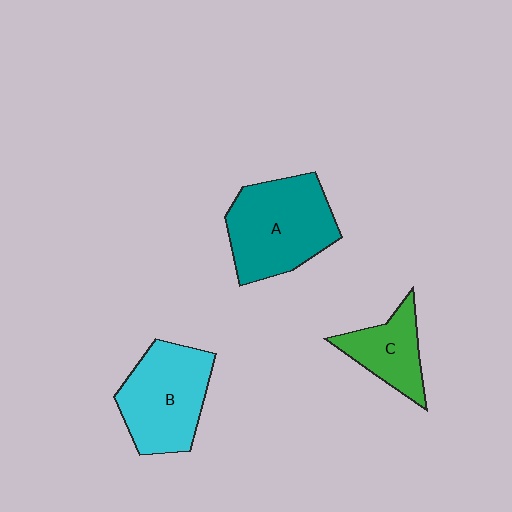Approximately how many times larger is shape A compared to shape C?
Approximately 1.8 times.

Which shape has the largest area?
Shape A (teal).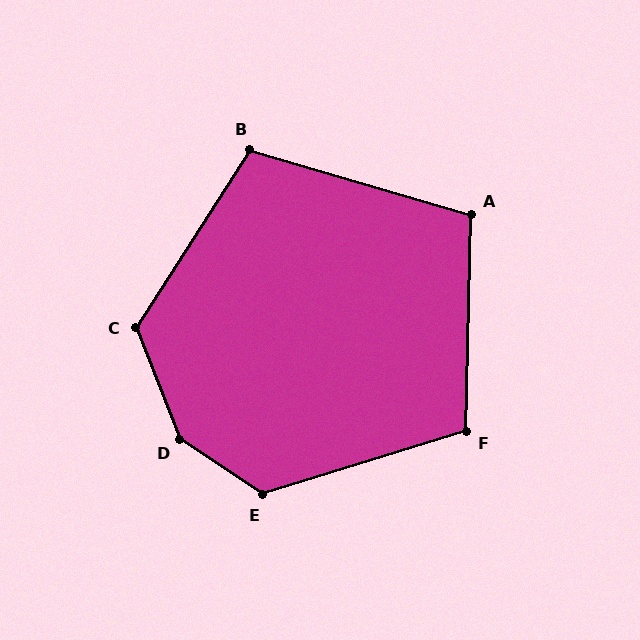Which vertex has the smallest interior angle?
A, at approximately 105 degrees.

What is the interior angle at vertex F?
Approximately 108 degrees (obtuse).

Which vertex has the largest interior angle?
D, at approximately 145 degrees.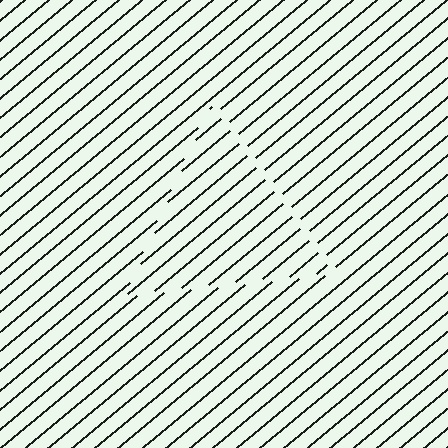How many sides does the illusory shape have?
3 sides — the line-ends trace a triangle.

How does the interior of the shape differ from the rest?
The interior of the shape contains the same grating, shifted by half a period — the contour is defined by the phase discontinuity where line-ends from the inner and outer gratings abut.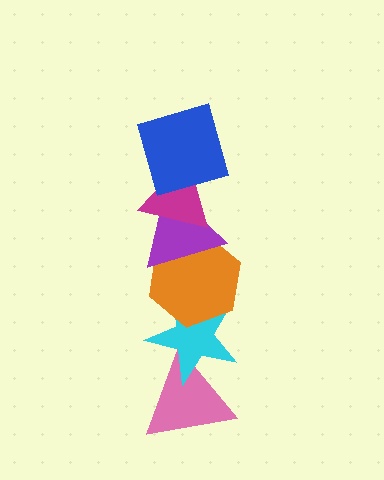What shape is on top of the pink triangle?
The cyan star is on top of the pink triangle.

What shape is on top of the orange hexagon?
The purple triangle is on top of the orange hexagon.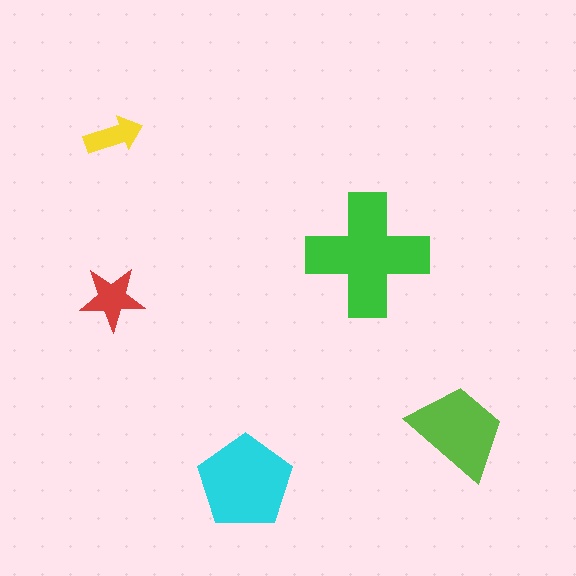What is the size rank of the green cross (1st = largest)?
1st.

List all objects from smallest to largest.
The yellow arrow, the red star, the lime trapezoid, the cyan pentagon, the green cross.